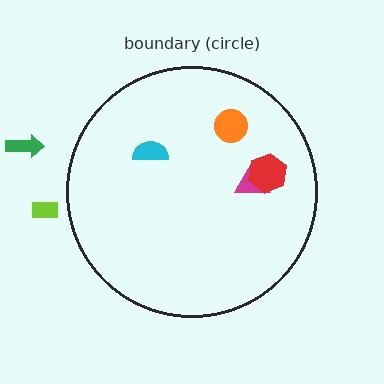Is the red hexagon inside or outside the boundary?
Inside.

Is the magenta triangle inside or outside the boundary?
Inside.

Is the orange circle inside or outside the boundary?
Inside.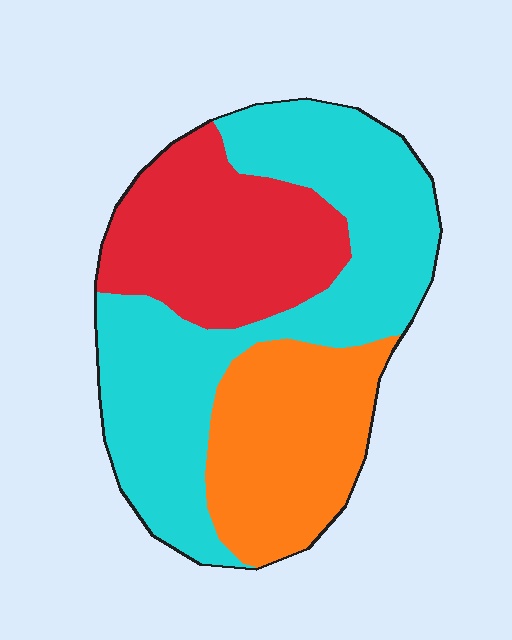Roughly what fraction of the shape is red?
Red takes up about one quarter (1/4) of the shape.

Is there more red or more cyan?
Cyan.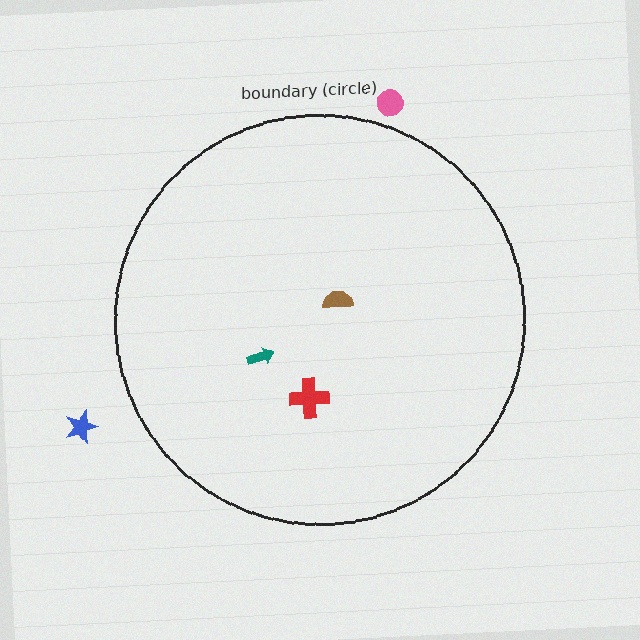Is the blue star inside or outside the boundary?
Outside.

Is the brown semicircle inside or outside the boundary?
Inside.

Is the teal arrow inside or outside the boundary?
Inside.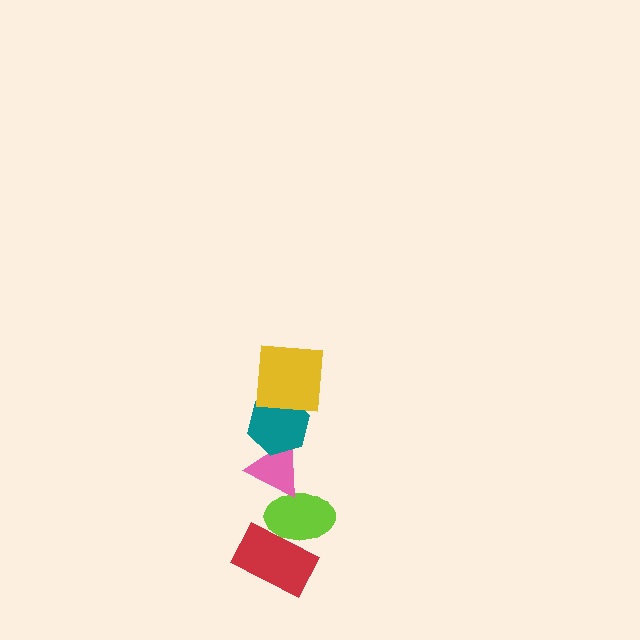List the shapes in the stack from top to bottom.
From top to bottom: the yellow square, the teal hexagon, the pink triangle, the lime ellipse, the red rectangle.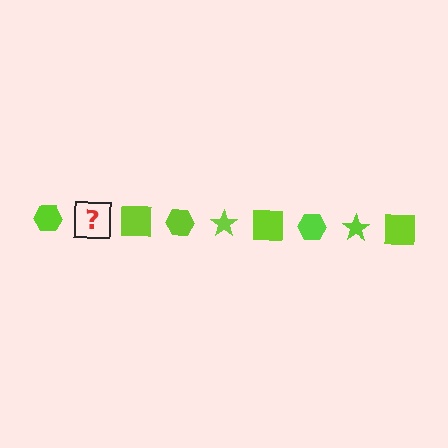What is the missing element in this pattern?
The missing element is a lime star.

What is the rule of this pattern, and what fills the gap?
The rule is that the pattern cycles through hexagon, star, square shapes in lime. The gap should be filled with a lime star.